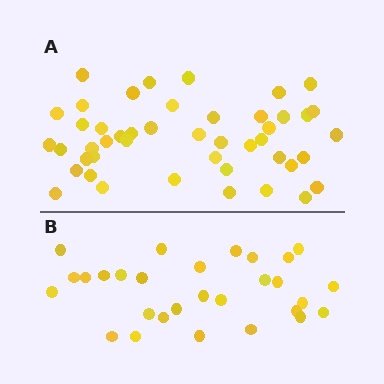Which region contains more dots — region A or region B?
Region A (the top region) has more dots.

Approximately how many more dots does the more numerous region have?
Region A has approximately 15 more dots than region B.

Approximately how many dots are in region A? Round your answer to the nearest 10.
About 50 dots. (The exact count is 46, which rounds to 50.)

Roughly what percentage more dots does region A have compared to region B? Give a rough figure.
About 60% more.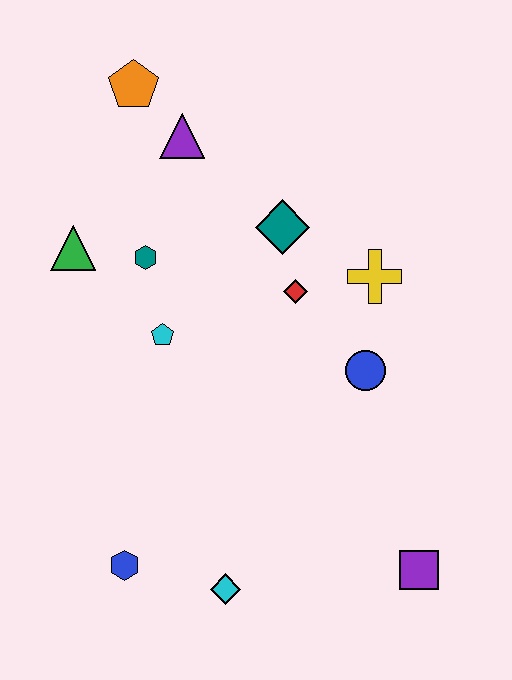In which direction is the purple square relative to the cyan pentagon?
The purple square is to the right of the cyan pentagon.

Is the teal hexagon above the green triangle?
No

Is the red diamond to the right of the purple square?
No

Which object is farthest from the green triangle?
The purple square is farthest from the green triangle.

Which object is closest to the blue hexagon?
The cyan diamond is closest to the blue hexagon.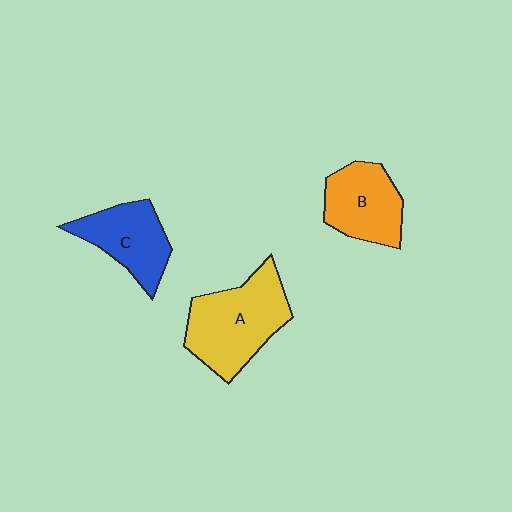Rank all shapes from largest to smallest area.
From largest to smallest: A (yellow), B (orange), C (blue).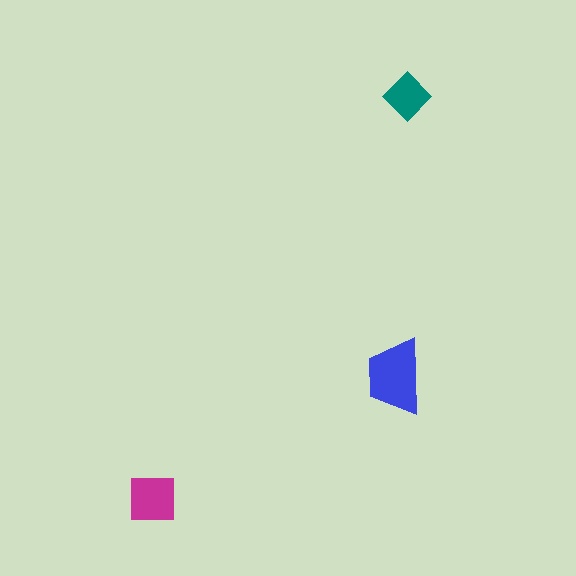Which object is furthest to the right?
The teal diamond is rightmost.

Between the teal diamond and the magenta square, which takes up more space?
The magenta square.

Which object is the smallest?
The teal diamond.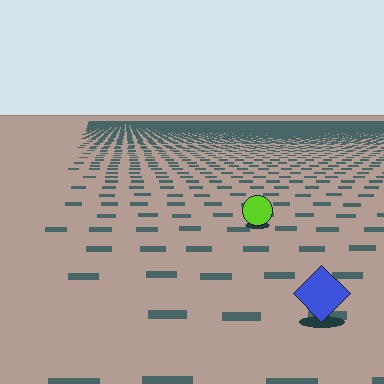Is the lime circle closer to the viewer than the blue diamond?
No. The blue diamond is closer — you can tell from the texture gradient: the ground texture is coarser near it.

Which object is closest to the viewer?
The blue diamond is closest. The texture marks near it are larger and more spread out.